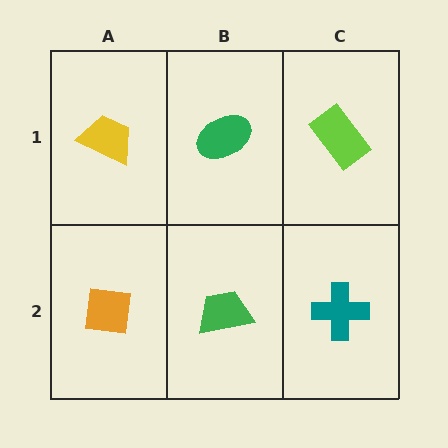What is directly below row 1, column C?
A teal cross.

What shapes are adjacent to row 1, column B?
A green trapezoid (row 2, column B), a yellow trapezoid (row 1, column A), a lime rectangle (row 1, column C).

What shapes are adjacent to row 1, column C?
A teal cross (row 2, column C), a green ellipse (row 1, column B).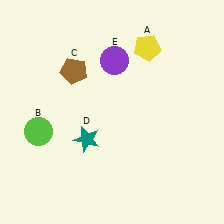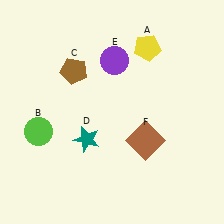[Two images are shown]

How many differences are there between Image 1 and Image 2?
There is 1 difference between the two images.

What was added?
A brown square (F) was added in Image 2.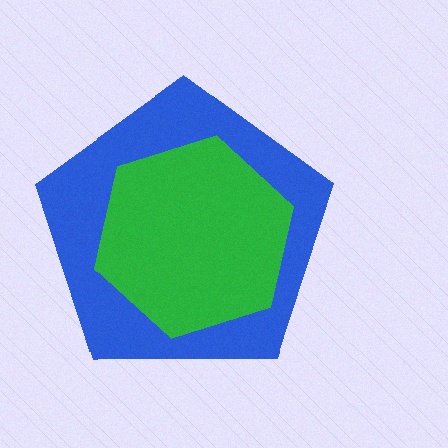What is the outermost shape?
The blue pentagon.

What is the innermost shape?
The green hexagon.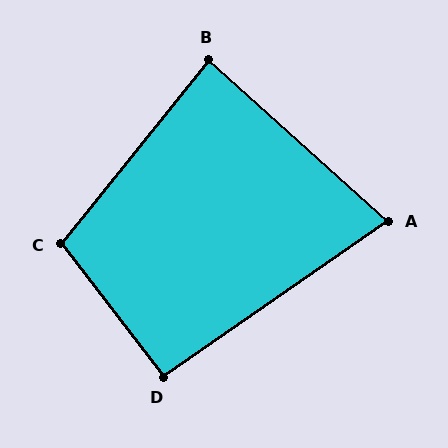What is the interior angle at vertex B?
Approximately 87 degrees (approximately right).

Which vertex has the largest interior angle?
C, at approximately 103 degrees.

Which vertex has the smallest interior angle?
A, at approximately 77 degrees.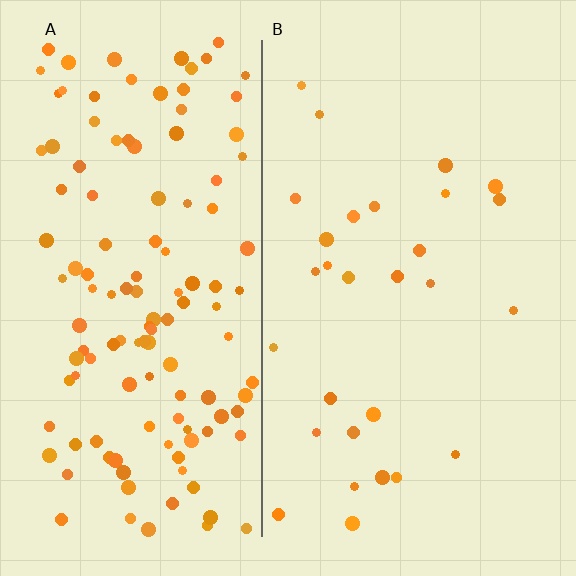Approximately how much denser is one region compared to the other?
Approximately 4.6× — region A over region B.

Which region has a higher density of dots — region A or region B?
A (the left).